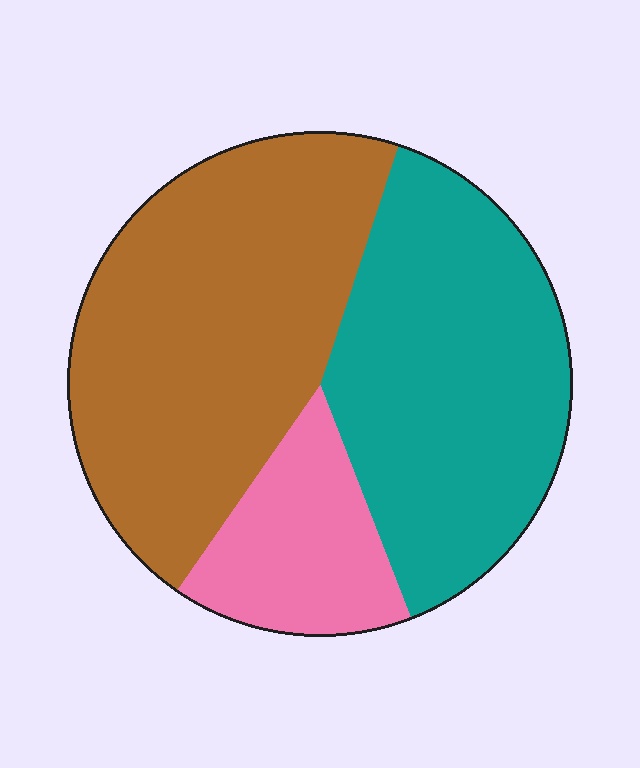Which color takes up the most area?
Brown, at roughly 45%.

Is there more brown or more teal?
Brown.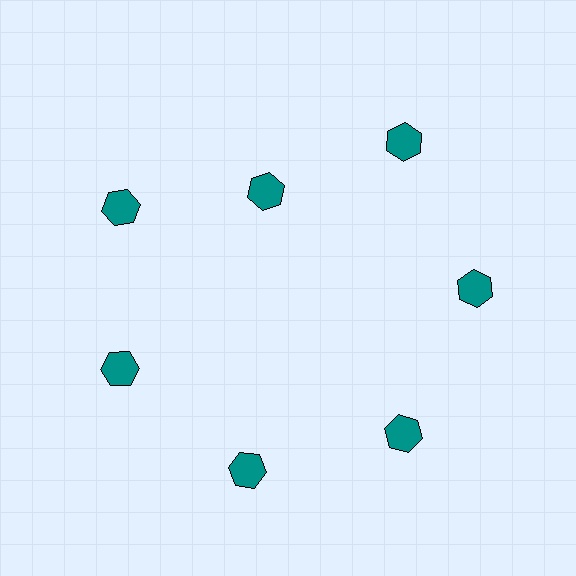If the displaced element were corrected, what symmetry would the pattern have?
It would have 7-fold rotational symmetry — the pattern would map onto itself every 51 degrees.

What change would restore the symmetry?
The symmetry would be restored by moving it outward, back onto the ring so that all 7 hexagons sit at equal angles and equal distance from the center.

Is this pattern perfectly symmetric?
No. The 7 teal hexagons are arranged in a ring, but one element near the 12 o'clock position is pulled inward toward the center, breaking the 7-fold rotational symmetry.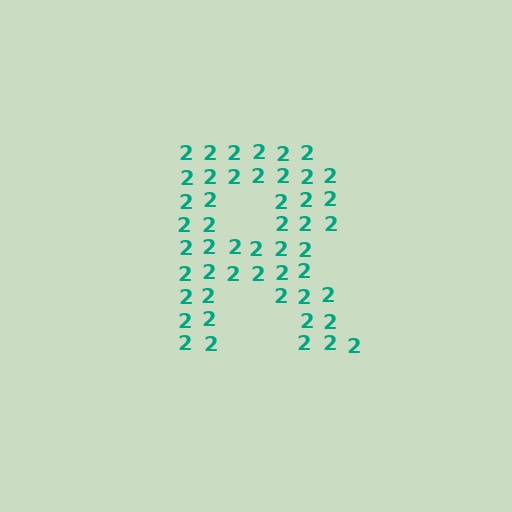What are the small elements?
The small elements are digit 2's.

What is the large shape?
The large shape is the letter R.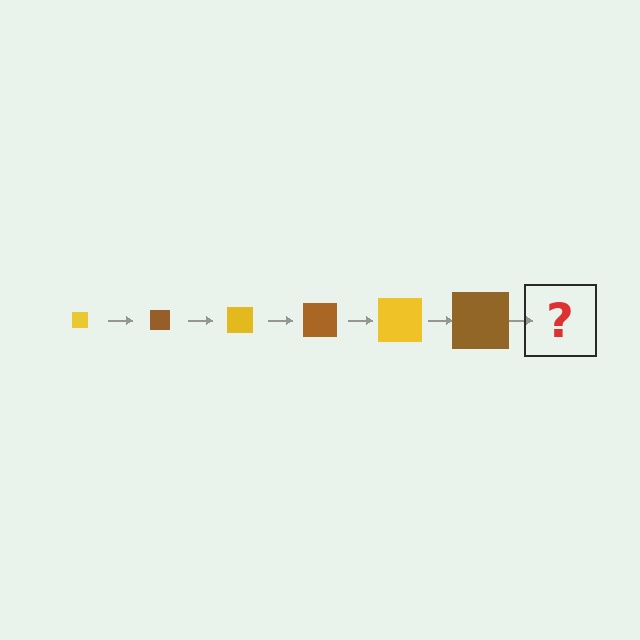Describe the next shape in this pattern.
It should be a yellow square, larger than the previous one.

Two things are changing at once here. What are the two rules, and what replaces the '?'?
The two rules are that the square grows larger each step and the color cycles through yellow and brown. The '?' should be a yellow square, larger than the previous one.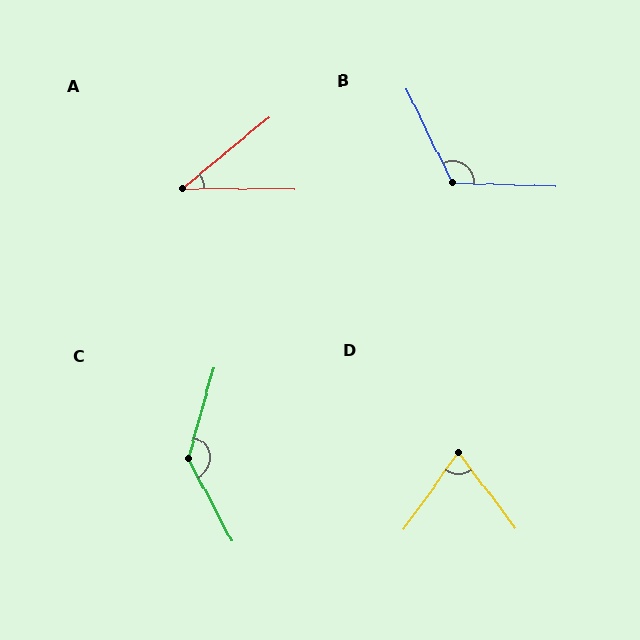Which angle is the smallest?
A, at approximately 39 degrees.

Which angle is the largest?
C, at approximately 136 degrees.